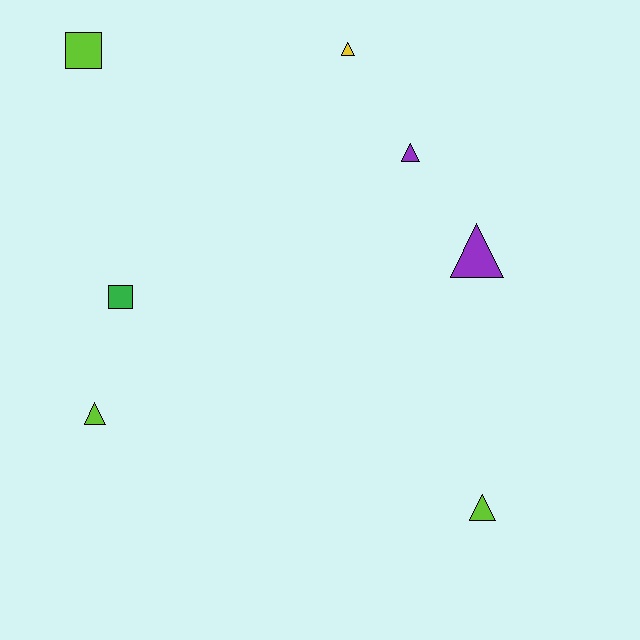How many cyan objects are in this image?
There are no cyan objects.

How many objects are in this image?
There are 7 objects.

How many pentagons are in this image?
There are no pentagons.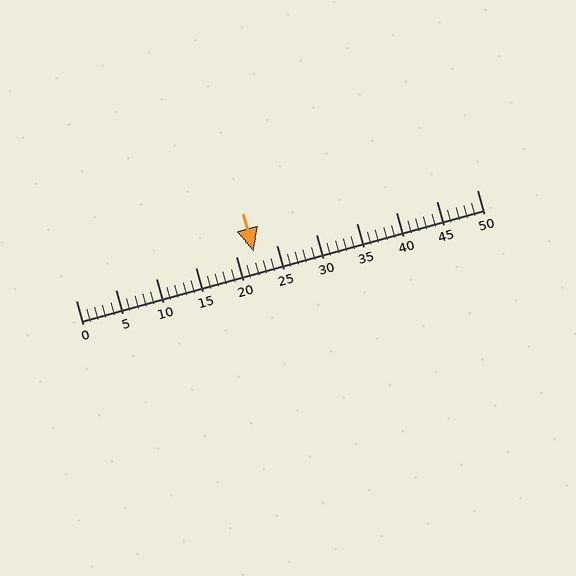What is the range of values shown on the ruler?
The ruler shows values from 0 to 50.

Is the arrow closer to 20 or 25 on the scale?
The arrow is closer to 20.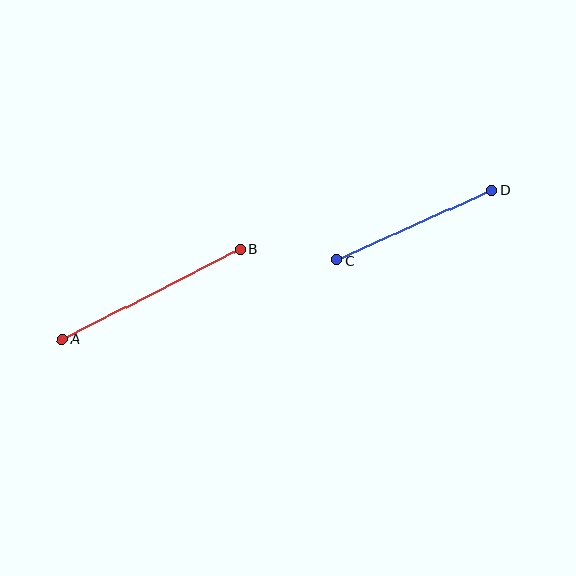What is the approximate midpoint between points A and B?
The midpoint is at approximately (151, 294) pixels.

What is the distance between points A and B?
The distance is approximately 200 pixels.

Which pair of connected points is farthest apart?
Points A and B are farthest apart.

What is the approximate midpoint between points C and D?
The midpoint is at approximately (414, 225) pixels.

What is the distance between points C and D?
The distance is approximately 170 pixels.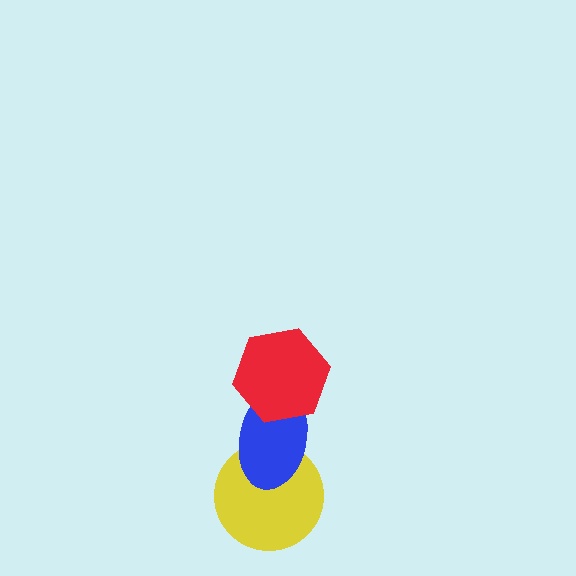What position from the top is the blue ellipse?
The blue ellipse is 2nd from the top.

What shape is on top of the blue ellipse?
The red hexagon is on top of the blue ellipse.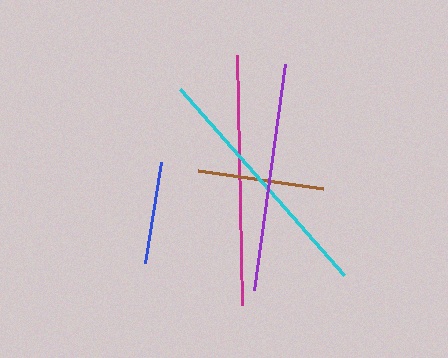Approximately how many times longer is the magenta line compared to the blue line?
The magenta line is approximately 2.5 times the length of the blue line.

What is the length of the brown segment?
The brown segment is approximately 126 pixels long.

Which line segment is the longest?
The magenta line is the longest at approximately 250 pixels.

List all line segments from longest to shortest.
From longest to shortest: magenta, cyan, purple, brown, blue.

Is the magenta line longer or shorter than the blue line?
The magenta line is longer than the blue line.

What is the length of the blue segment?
The blue segment is approximately 102 pixels long.